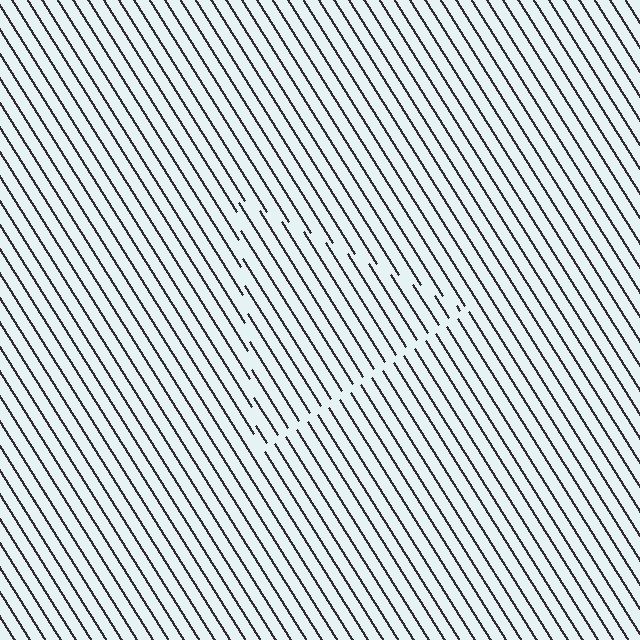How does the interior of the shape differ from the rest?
The interior of the shape contains the same grating, shifted by half a period — the contour is defined by the phase discontinuity where line-ends from the inner and outer gratings abut.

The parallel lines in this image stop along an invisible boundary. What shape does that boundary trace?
An illusory triangle. The interior of the shape contains the same grating, shifted by half a period — the contour is defined by the phase discontinuity where line-ends from the inner and outer gratings abut.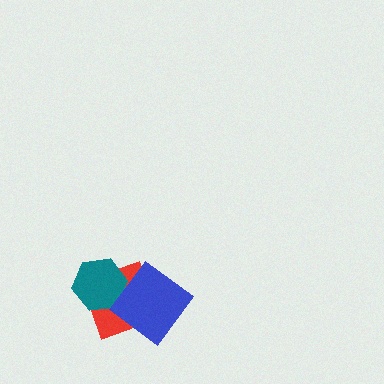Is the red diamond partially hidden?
Yes, it is partially covered by another shape.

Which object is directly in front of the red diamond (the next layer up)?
The teal hexagon is directly in front of the red diamond.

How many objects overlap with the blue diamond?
1 object overlaps with the blue diamond.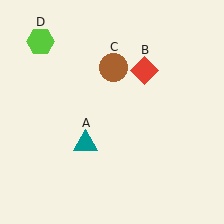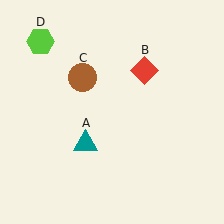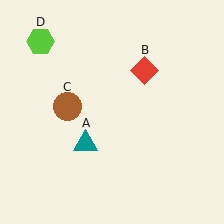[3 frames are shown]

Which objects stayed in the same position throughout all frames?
Teal triangle (object A) and red diamond (object B) and lime hexagon (object D) remained stationary.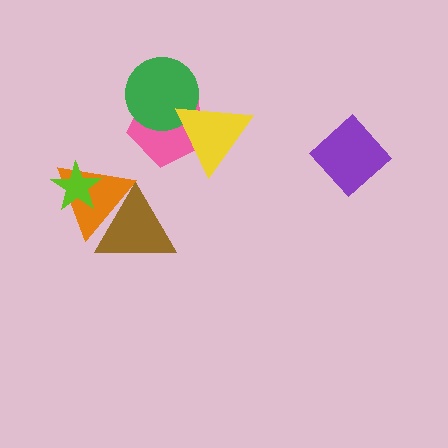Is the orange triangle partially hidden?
Yes, it is partially covered by another shape.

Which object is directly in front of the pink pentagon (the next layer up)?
The green circle is directly in front of the pink pentagon.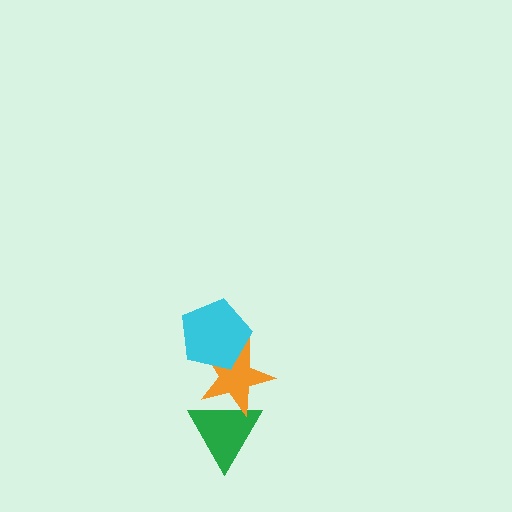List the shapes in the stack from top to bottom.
From top to bottom: the cyan pentagon, the orange star, the green triangle.